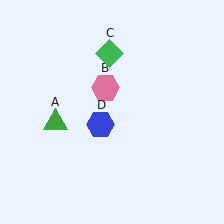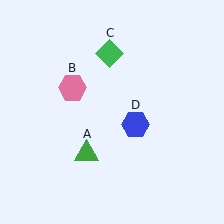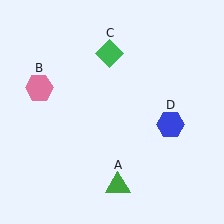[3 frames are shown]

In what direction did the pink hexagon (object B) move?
The pink hexagon (object B) moved left.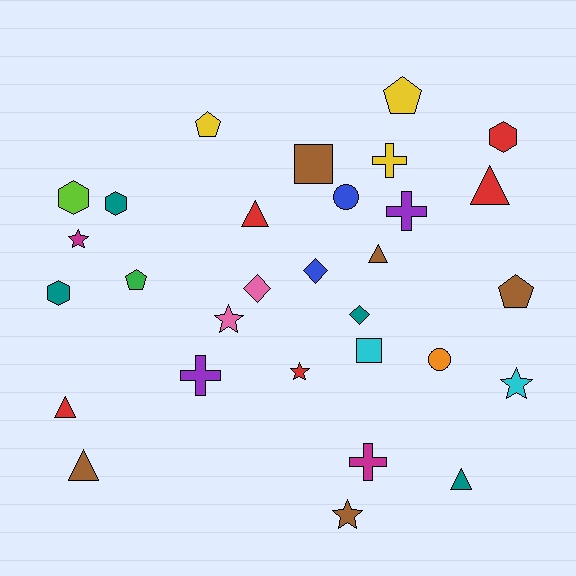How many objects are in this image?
There are 30 objects.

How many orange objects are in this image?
There is 1 orange object.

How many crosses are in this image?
There are 4 crosses.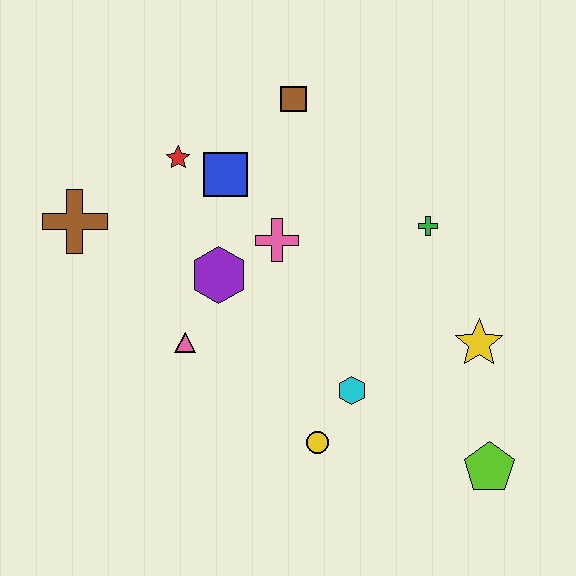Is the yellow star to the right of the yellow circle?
Yes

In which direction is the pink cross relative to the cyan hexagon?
The pink cross is above the cyan hexagon.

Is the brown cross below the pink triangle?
No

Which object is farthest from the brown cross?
The lime pentagon is farthest from the brown cross.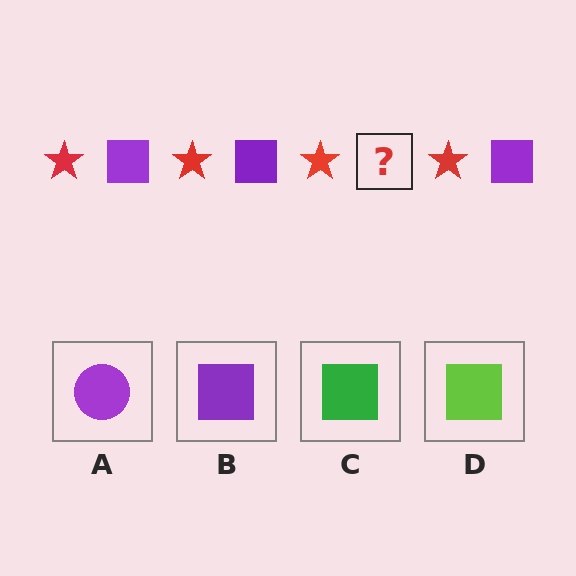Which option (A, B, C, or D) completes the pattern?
B.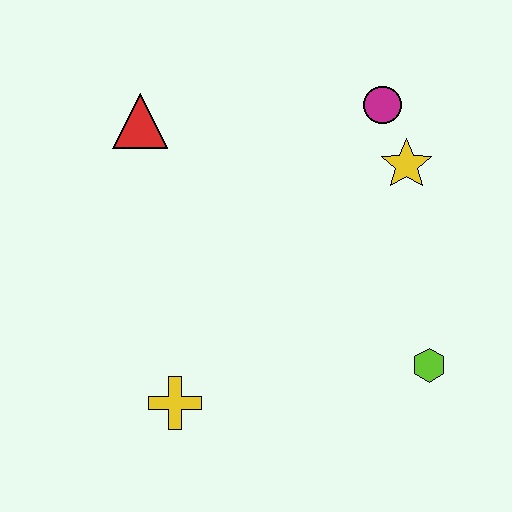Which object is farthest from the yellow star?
The yellow cross is farthest from the yellow star.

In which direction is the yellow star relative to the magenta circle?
The yellow star is below the magenta circle.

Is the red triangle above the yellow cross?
Yes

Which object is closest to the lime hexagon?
The yellow star is closest to the lime hexagon.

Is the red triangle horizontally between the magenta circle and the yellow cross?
No